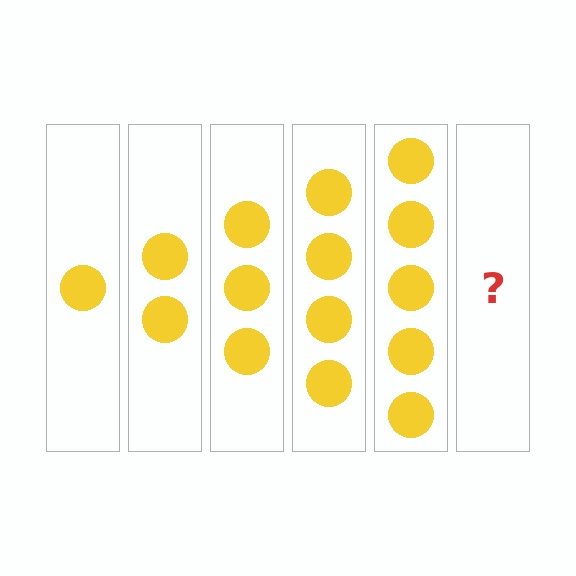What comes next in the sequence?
The next element should be 6 circles.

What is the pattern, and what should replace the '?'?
The pattern is that each step adds one more circle. The '?' should be 6 circles.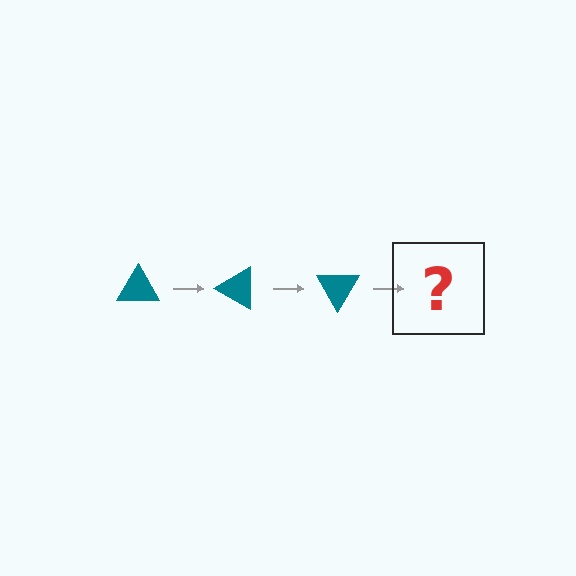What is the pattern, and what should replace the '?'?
The pattern is that the triangle rotates 30 degrees each step. The '?' should be a teal triangle rotated 90 degrees.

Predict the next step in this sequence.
The next step is a teal triangle rotated 90 degrees.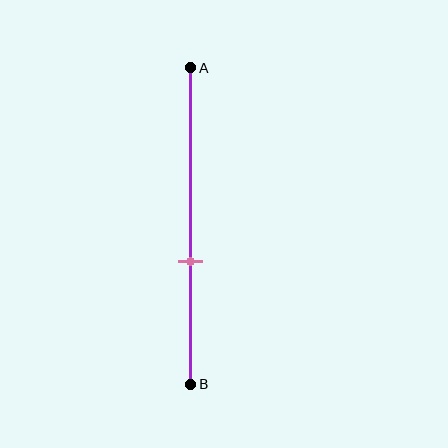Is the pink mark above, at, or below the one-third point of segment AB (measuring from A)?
The pink mark is below the one-third point of segment AB.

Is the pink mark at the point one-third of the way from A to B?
No, the mark is at about 60% from A, not at the 33% one-third point.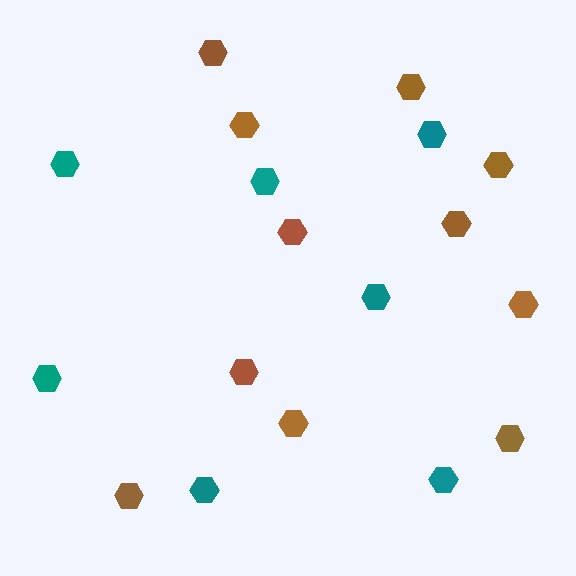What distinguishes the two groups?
There are 2 groups: one group of brown hexagons (11) and one group of teal hexagons (7).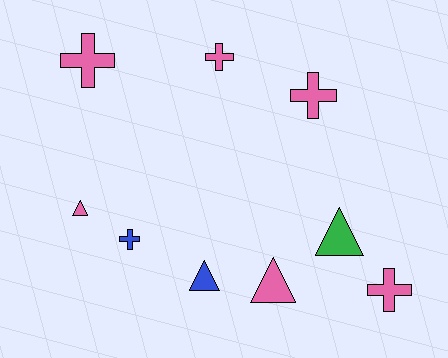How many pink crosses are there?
There are 4 pink crosses.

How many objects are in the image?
There are 9 objects.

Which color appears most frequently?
Pink, with 6 objects.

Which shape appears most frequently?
Cross, with 5 objects.